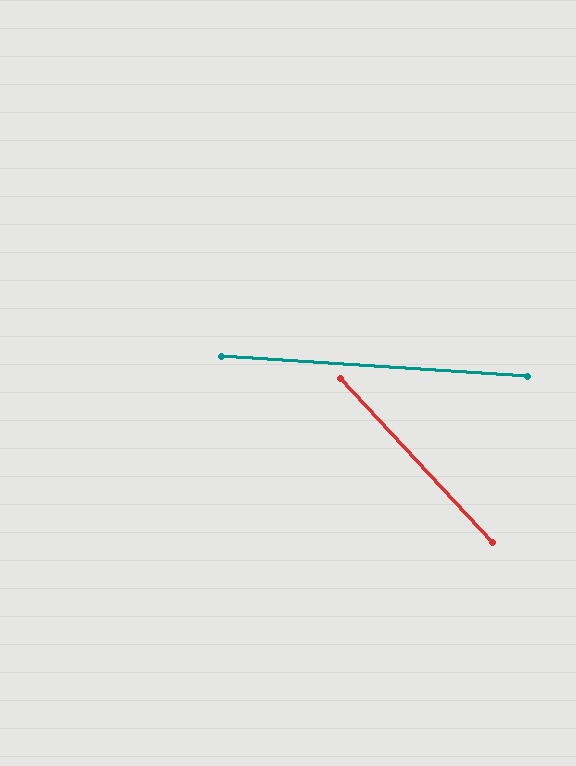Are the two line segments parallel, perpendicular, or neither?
Neither parallel nor perpendicular — they differ by about 43°.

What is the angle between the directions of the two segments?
Approximately 43 degrees.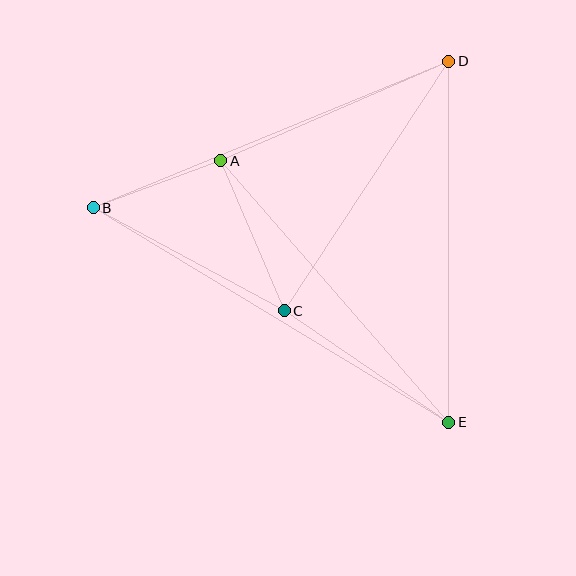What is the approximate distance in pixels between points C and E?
The distance between C and E is approximately 199 pixels.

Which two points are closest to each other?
Points A and B are closest to each other.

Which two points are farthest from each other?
Points B and E are farthest from each other.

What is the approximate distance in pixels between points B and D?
The distance between B and D is approximately 384 pixels.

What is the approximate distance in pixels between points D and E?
The distance between D and E is approximately 361 pixels.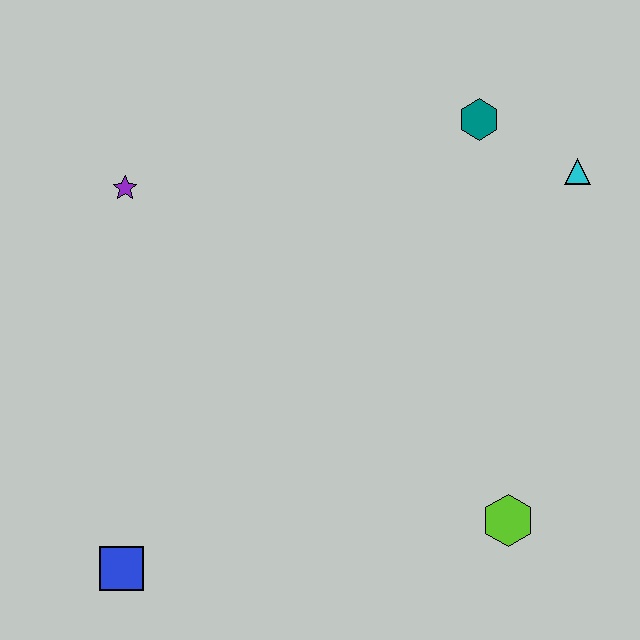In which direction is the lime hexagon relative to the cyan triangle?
The lime hexagon is below the cyan triangle.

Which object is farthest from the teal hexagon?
The blue square is farthest from the teal hexagon.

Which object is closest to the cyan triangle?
The teal hexagon is closest to the cyan triangle.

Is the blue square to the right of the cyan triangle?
No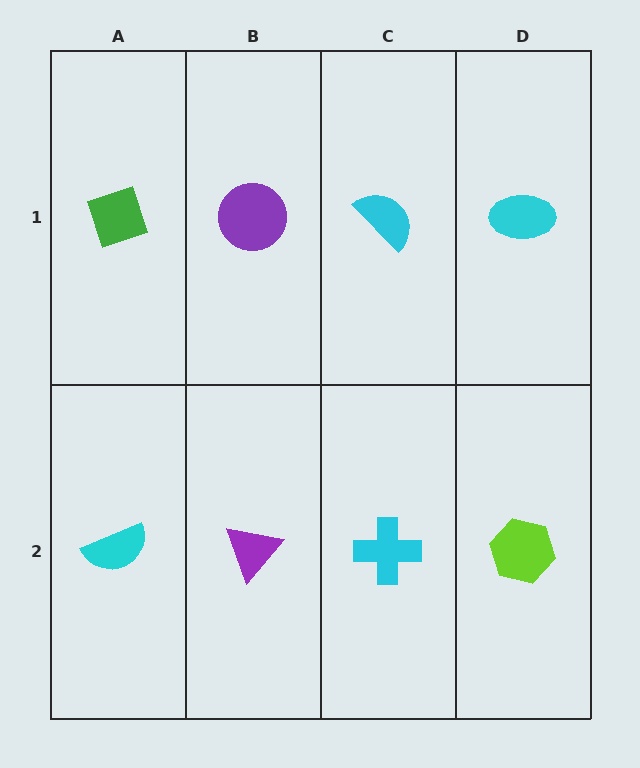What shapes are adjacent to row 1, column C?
A cyan cross (row 2, column C), a purple circle (row 1, column B), a cyan ellipse (row 1, column D).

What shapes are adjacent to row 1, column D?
A lime hexagon (row 2, column D), a cyan semicircle (row 1, column C).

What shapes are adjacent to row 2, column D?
A cyan ellipse (row 1, column D), a cyan cross (row 2, column C).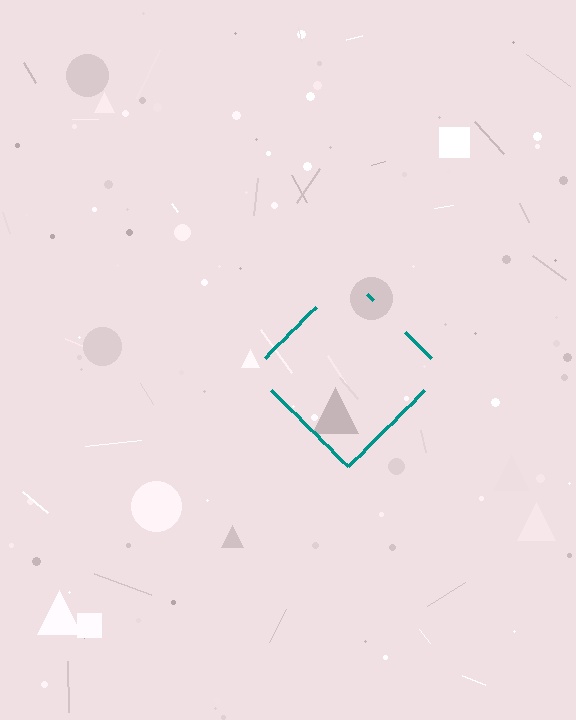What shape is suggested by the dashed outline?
The dashed outline suggests a diamond.